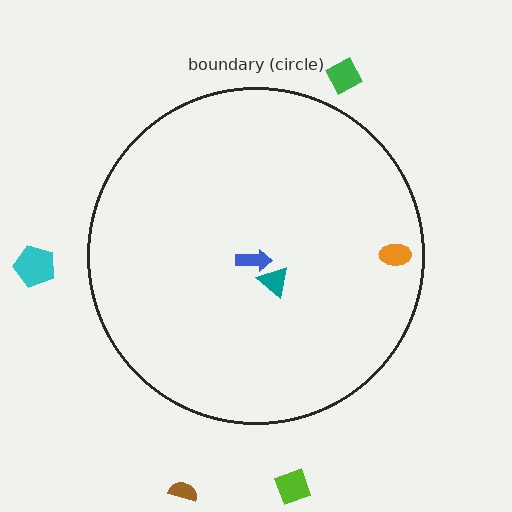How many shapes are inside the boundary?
3 inside, 4 outside.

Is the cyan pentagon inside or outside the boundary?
Outside.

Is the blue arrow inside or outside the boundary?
Inside.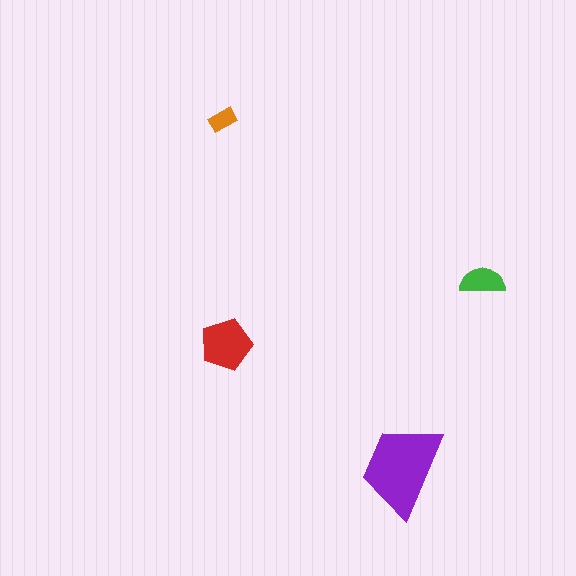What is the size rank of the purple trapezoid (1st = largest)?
1st.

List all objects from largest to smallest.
The purple trapezoid, the red pentagon, the green semicircle, the orange rectangle.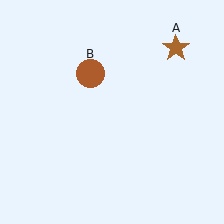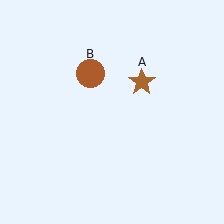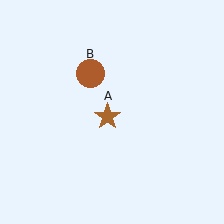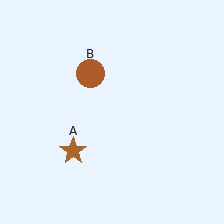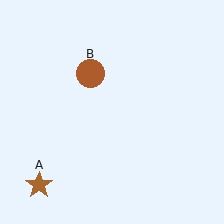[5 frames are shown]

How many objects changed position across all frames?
1 object changed position: brown star (object A).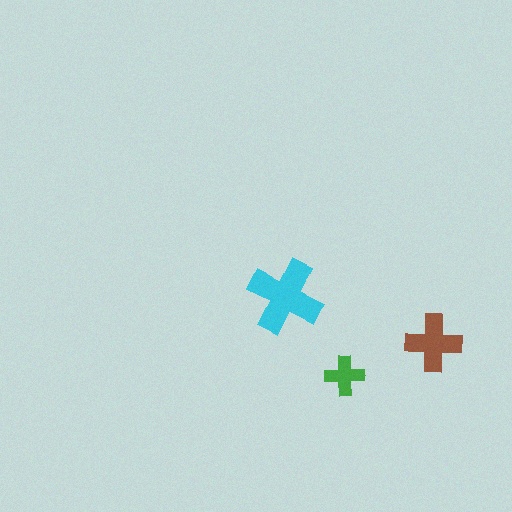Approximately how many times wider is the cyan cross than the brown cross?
About 1.5 times wider.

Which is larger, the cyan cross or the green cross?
The cyan one.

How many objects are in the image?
There are 3 objects in the image.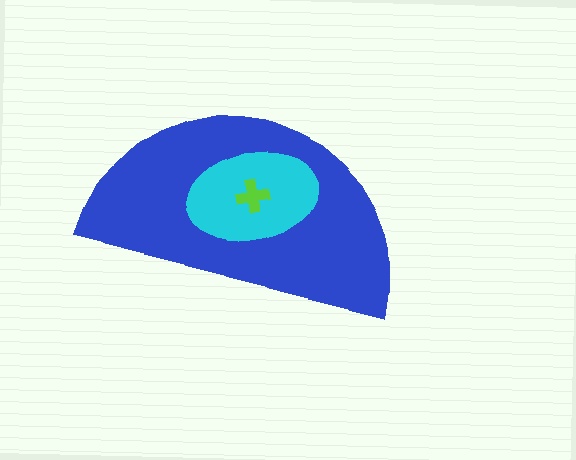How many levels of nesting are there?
3.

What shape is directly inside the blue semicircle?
The cyan ellipse.